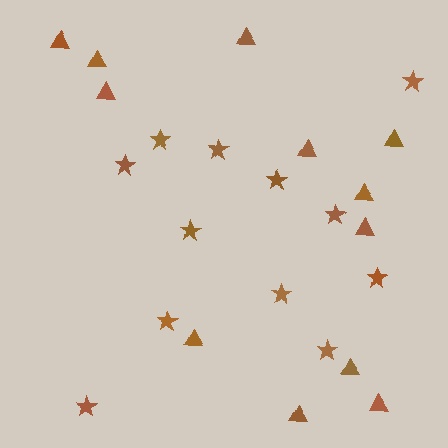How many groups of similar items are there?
There are 2 groups: one group of stars (12) and one group of triangles (12).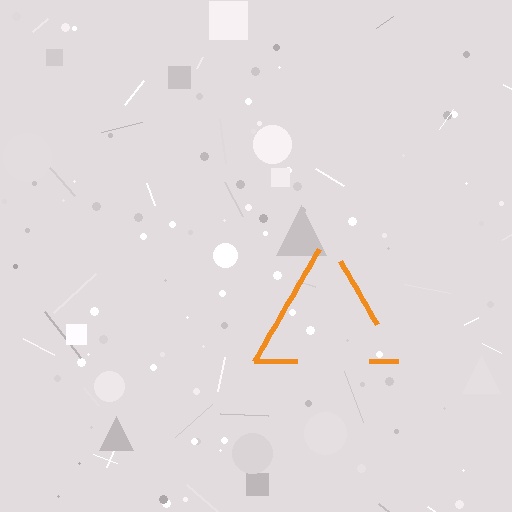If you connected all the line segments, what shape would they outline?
They would outline a triangle.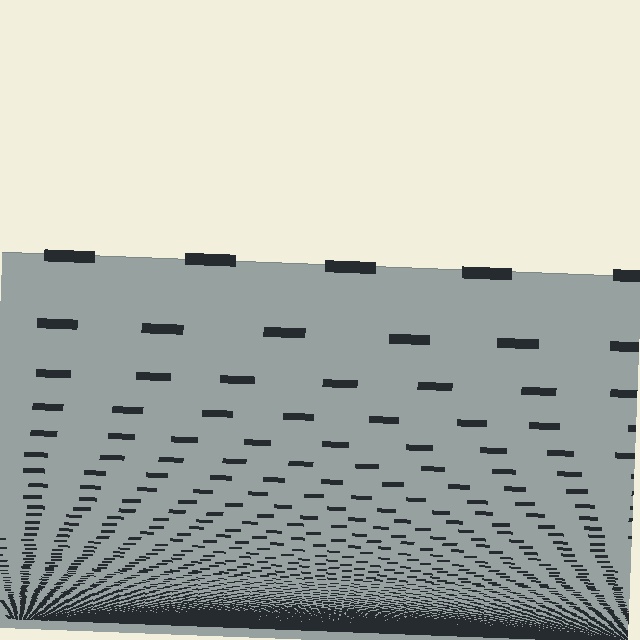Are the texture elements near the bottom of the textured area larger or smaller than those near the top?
Smaller. The gradient is inverted — elements near the bottom are smaller and denser.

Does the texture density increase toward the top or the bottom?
Density increases toward the bottom.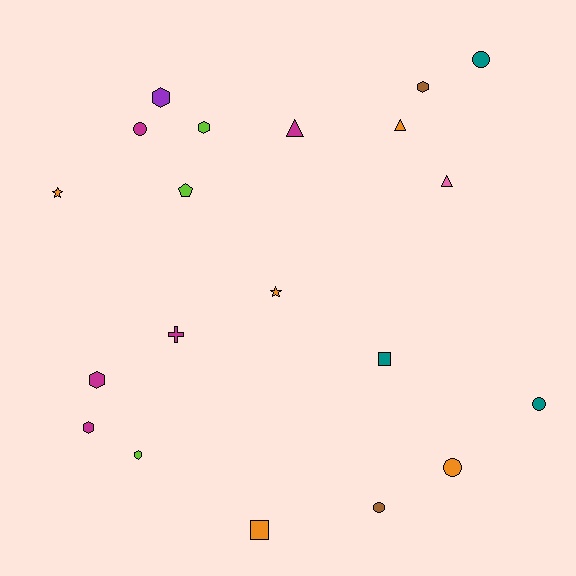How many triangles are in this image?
There are 3 triangles.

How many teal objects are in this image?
There are 3 teal objects.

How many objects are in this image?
There are 20 objects.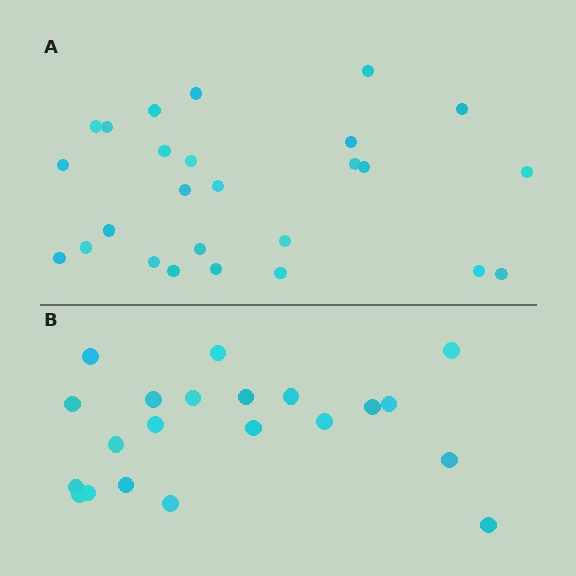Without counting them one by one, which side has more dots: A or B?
Region A (the top region) has more dots.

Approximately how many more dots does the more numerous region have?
Region A has about 5 more dots than region B.